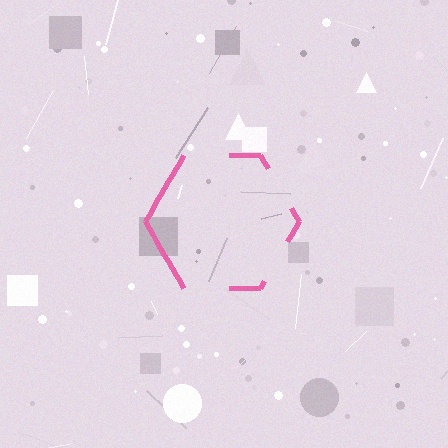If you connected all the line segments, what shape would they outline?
They would outline a hexagon.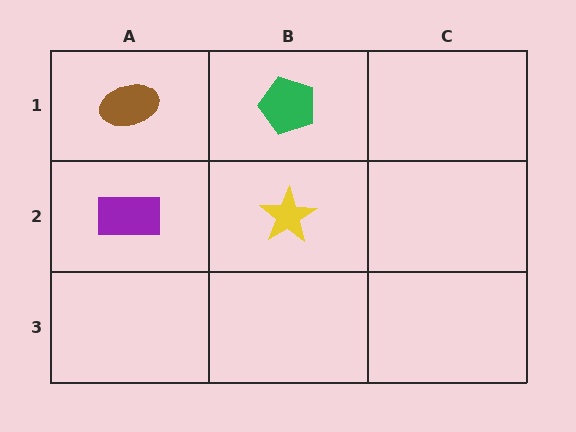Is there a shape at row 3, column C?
No, that cell is empty.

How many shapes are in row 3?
0 shapes.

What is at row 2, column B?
A yellow star.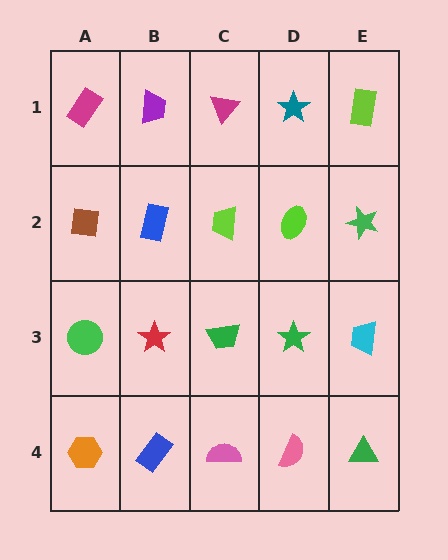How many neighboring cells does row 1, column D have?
3.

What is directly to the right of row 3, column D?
A cyan trapezoid.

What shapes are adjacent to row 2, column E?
A lime rectangle (row 1, column E), a cyan trapezoid (row 3, column E), a lime ellipse (row 2, column D).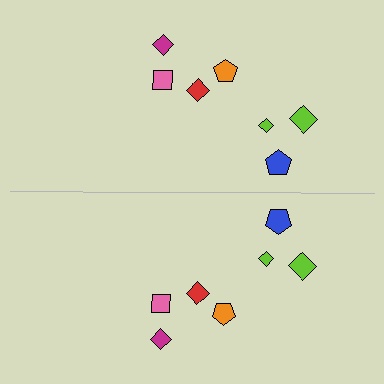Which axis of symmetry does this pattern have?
The pattern has a horizontal axis of symmetry running through the center of the image.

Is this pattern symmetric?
Yes, this pattern has bilateral (reflection) symmetry.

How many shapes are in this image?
There are 14 shapes in this image.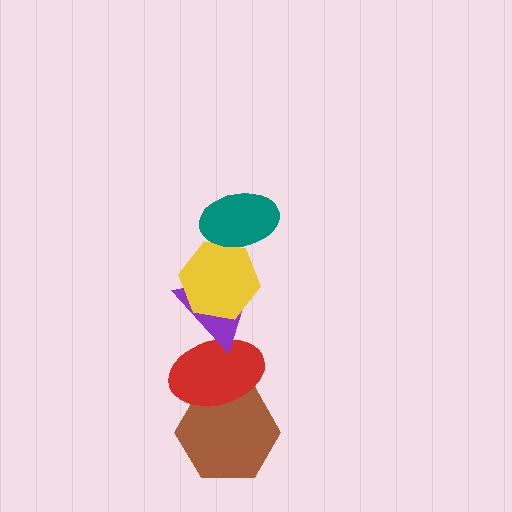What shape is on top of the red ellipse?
The purple triangle is on top of the red ellipse.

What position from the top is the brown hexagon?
The brown hexagon is 5th from the top.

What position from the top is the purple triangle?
The purple triangle is 3rd from the top.